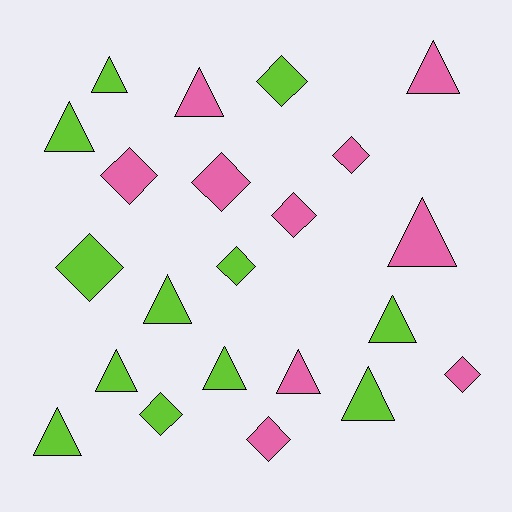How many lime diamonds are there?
There are 4 lime diamonds.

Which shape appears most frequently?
Triangle, with 12 objects.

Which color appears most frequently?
Lime, with 12 objects.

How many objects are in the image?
There are 22 objects.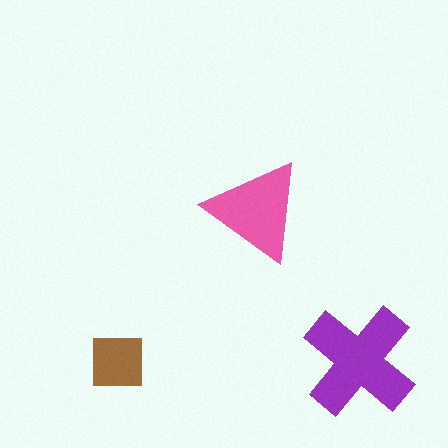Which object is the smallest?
The brown square.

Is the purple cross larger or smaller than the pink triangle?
Larger.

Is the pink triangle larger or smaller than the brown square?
Larger.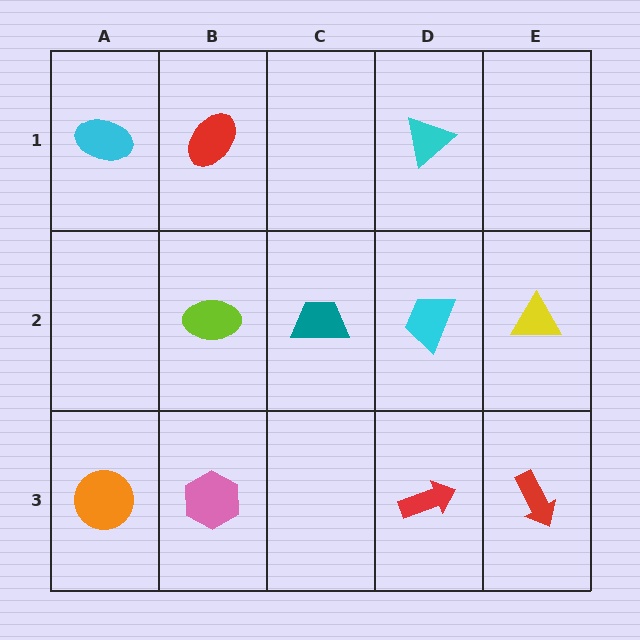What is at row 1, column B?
A red ellipse.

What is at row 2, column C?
A teal trapezoid.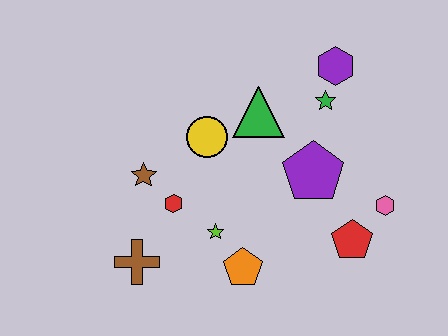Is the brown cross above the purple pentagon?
No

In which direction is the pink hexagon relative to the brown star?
The pink hexagon is to the right of the brown star.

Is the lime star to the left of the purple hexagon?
Yes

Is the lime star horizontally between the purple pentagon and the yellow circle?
Yes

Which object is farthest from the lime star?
The purple hexagon is farthest from the lime star.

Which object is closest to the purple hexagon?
The green star is closest to the purple hexagon.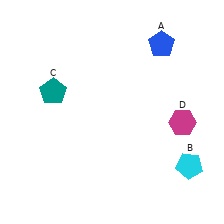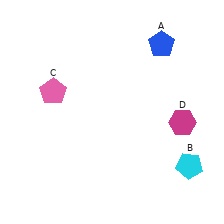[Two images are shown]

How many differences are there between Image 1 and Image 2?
There is 1 difference between the two images.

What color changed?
The pentagon (C) changed from teal in Image 1 to pink in Image 2.